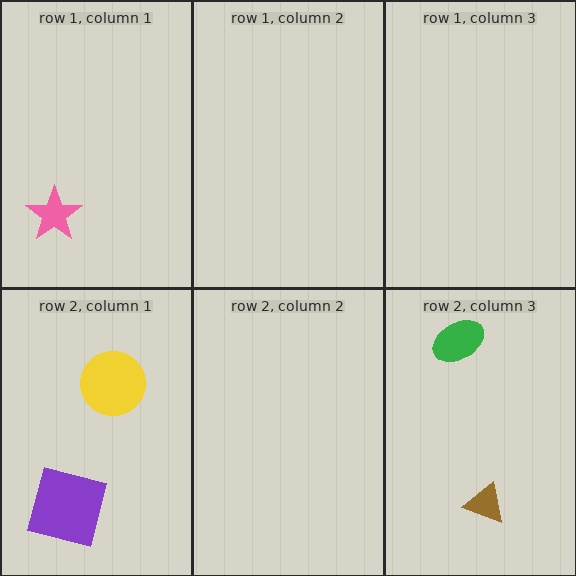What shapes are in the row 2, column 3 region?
The green ellipse, the brown triangle.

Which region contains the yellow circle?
The row 2, column 1 region.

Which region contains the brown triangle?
The row 2, column 3 region.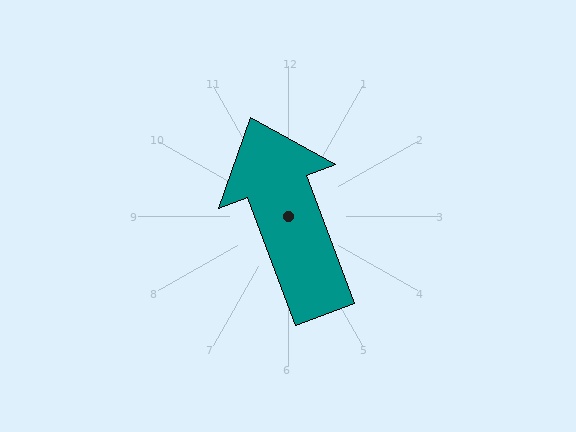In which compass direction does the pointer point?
North.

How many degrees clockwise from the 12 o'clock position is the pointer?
Approximately 339 degrees.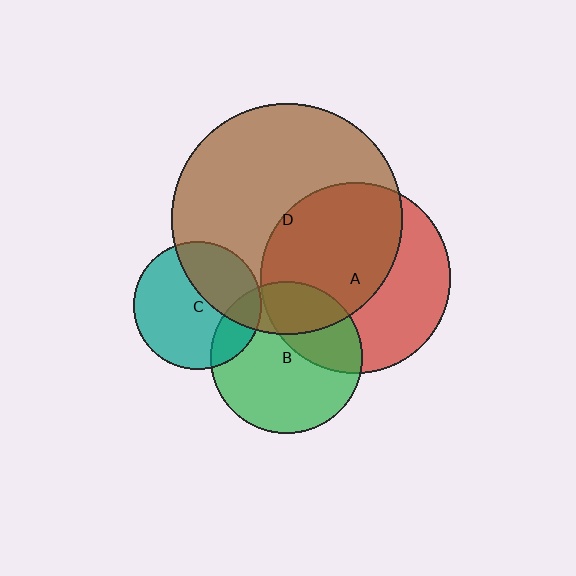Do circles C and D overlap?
Yes.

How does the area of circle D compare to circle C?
Approximately 3.3 times.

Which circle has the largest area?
Circle D (brown).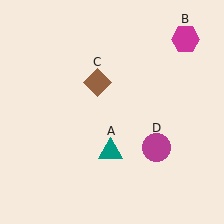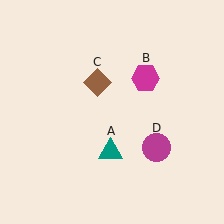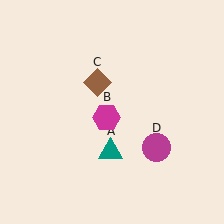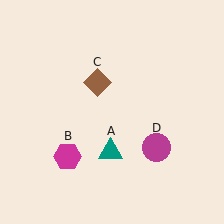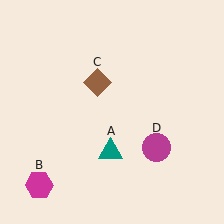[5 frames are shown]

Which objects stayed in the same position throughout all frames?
Teal triangle (object A) and brown diamond (object C) and magenta circle (object D) remained stationary.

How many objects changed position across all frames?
1 object changed position: magenta hexagon (object B).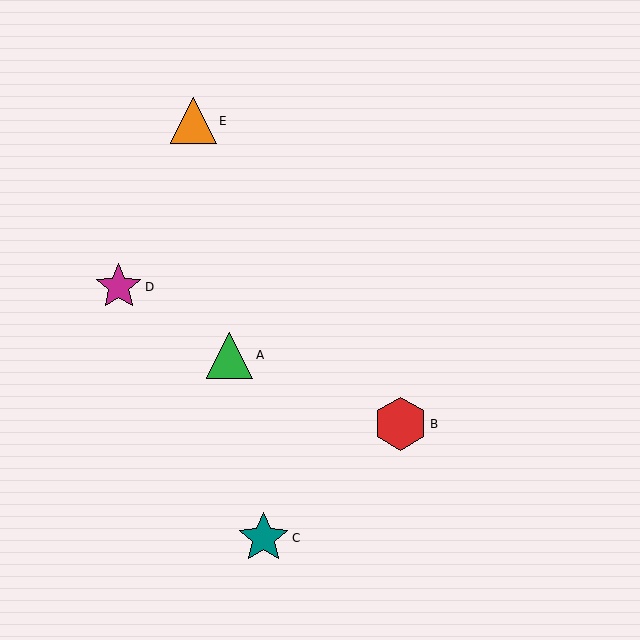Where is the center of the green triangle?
The center of the green triangle is at (230, 355).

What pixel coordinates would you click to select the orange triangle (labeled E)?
Click at (193, 121) to select the orange triangle E.